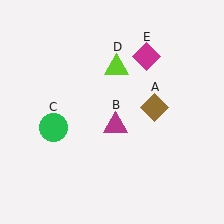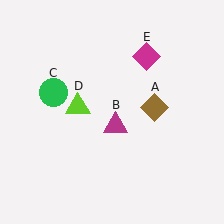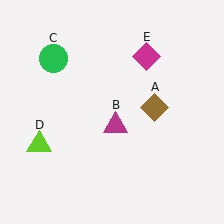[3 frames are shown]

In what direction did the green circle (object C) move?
The green circle (object C) moved up.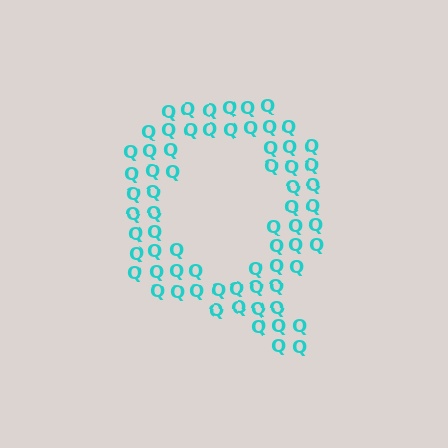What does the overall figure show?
The overall figure shows the letter Q.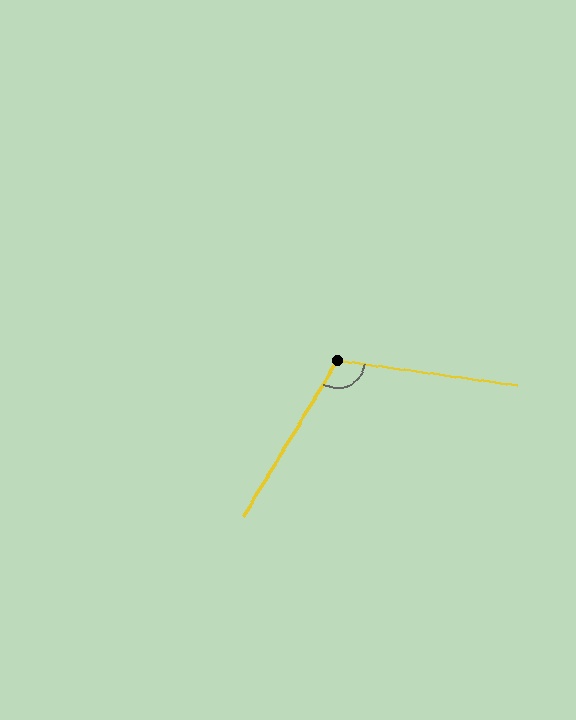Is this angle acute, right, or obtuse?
It is obtuse.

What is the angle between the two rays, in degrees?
Approximately 113 degrees.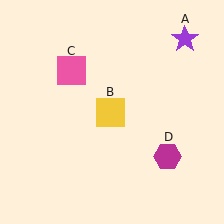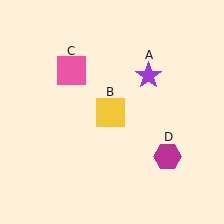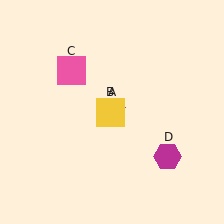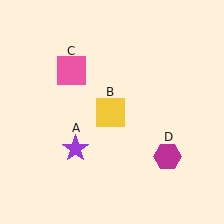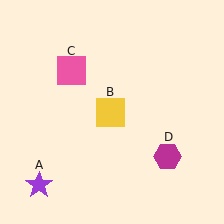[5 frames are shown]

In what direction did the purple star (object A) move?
The purple star (object A) moved down and to the left.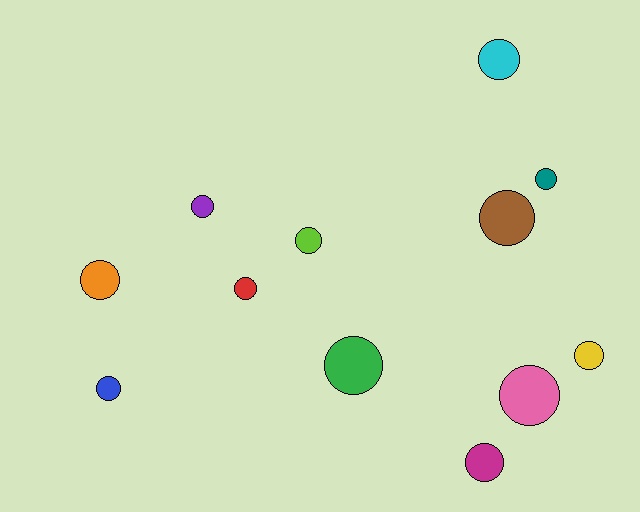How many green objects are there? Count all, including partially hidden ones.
There is 1 green object.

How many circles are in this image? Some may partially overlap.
There are 12 circles.